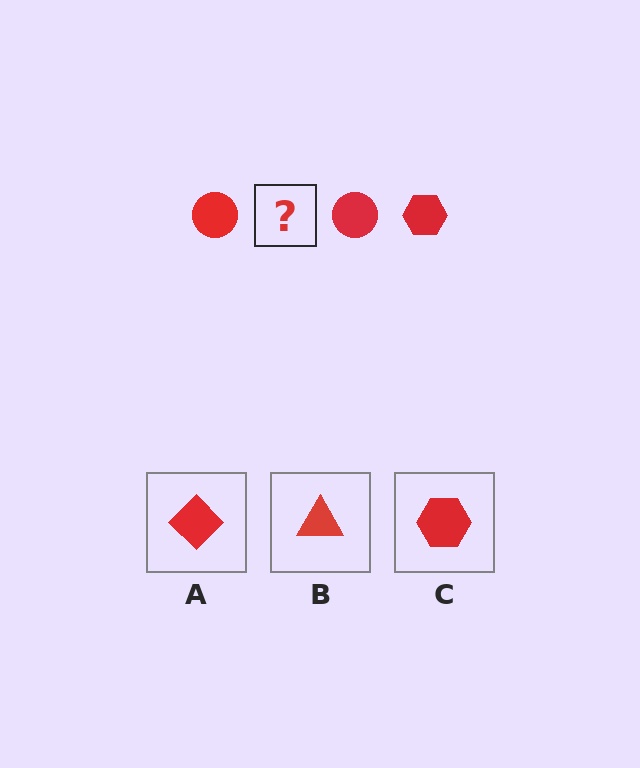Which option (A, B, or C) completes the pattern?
C.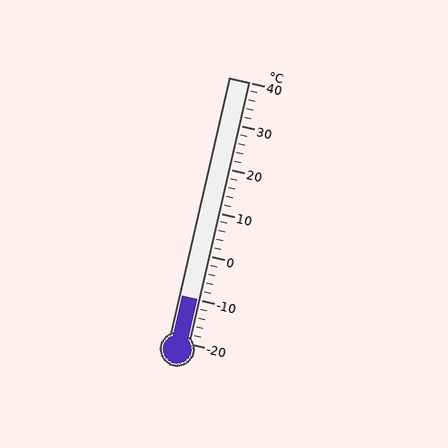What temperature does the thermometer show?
The thermometer shows approximately -10°C.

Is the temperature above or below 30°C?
The temperature is below 30°C.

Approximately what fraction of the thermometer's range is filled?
The thermometer is filled to approximately 15% of its range.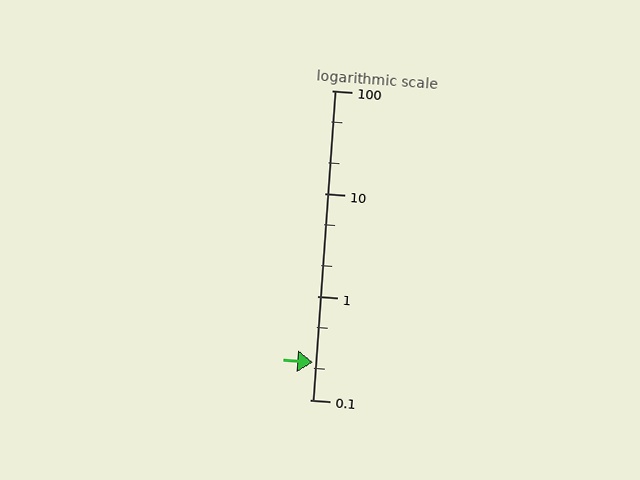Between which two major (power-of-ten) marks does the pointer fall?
The pointer is between 0.1 and 1.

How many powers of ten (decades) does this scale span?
The scale spans 3 decades, from 0.1 to 100.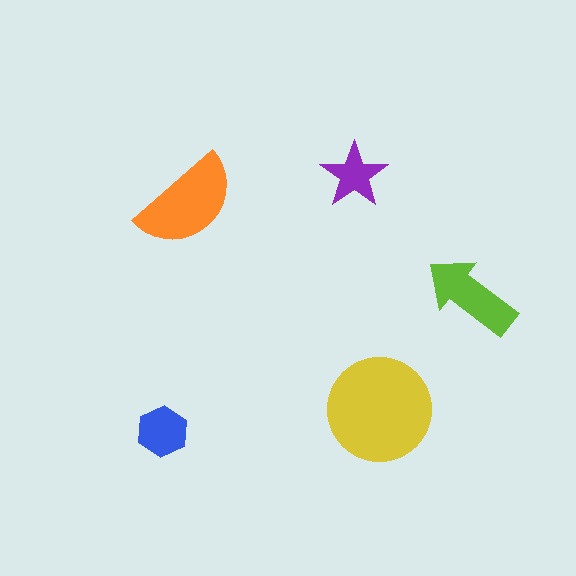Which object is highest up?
The purple star is topmost.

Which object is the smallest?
The purple star.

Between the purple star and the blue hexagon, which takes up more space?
The blue hexagon.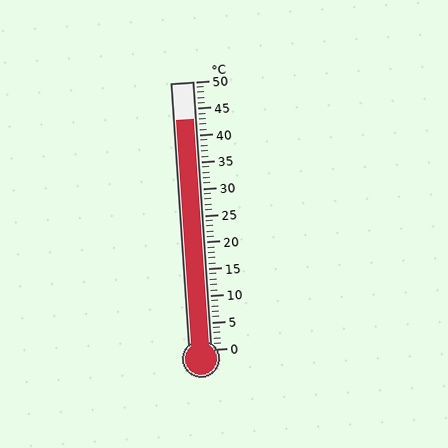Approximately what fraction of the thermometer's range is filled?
The thermometer is filled to approximately 85% of its range.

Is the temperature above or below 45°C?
The temperature is below 45°C.